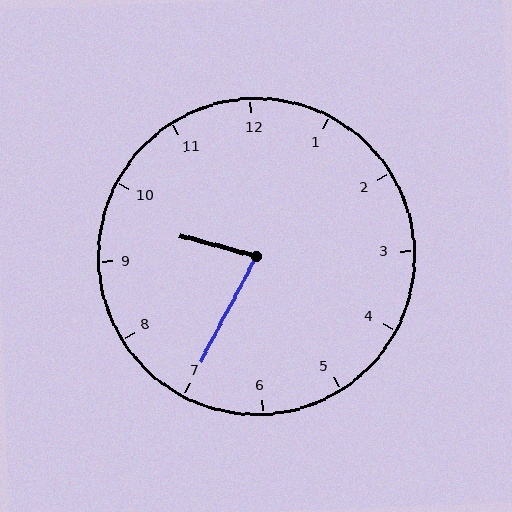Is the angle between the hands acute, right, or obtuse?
It is acute.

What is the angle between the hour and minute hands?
Approximately 78 degrees.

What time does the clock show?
9:35.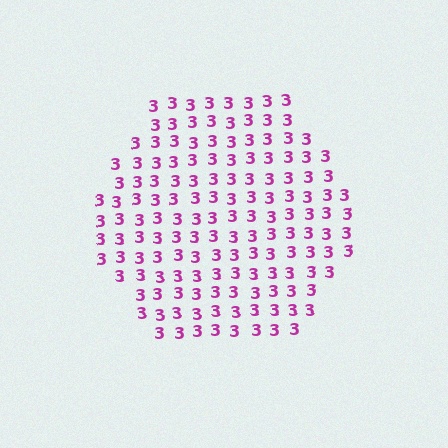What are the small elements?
The small elements are digit 3's.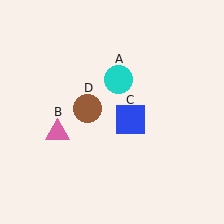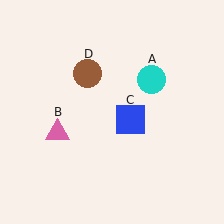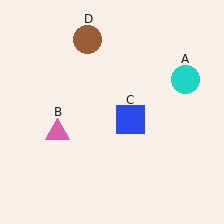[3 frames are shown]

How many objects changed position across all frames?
2 objects changed position: cyan circle (object A), brown circle (object D).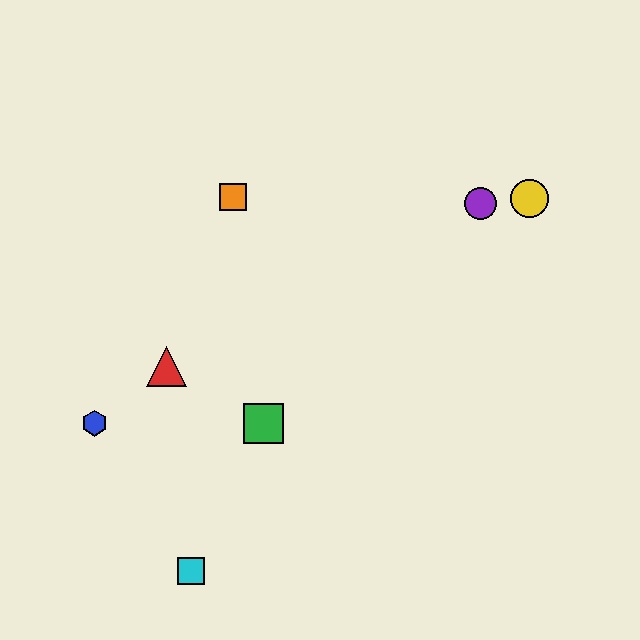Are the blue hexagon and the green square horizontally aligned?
Yes, both are at y≈423.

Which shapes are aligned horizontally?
The blue hexagon, the green square are aligned horizontally.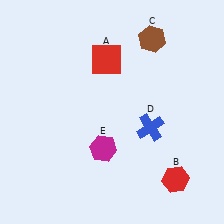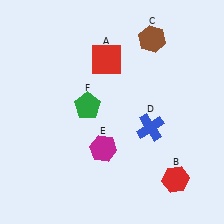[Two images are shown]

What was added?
A green pentagon (F) was added in Image 2.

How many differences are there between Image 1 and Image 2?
There is 1 difference between the two images.